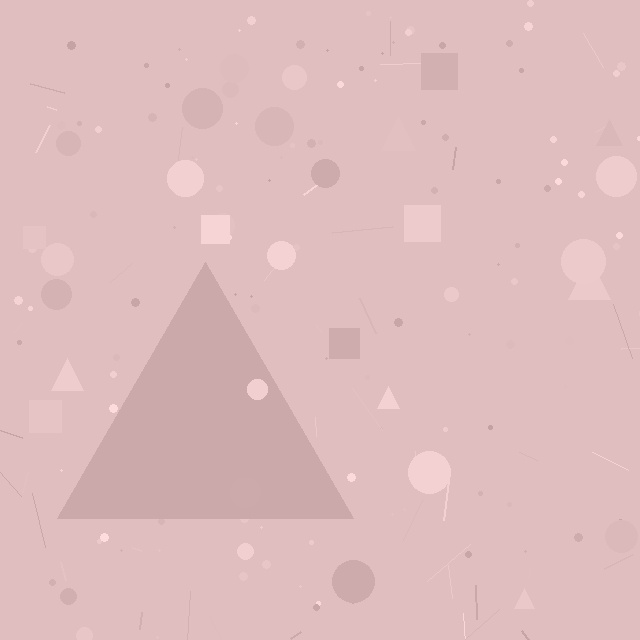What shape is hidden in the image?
A triangle is hidden in the image.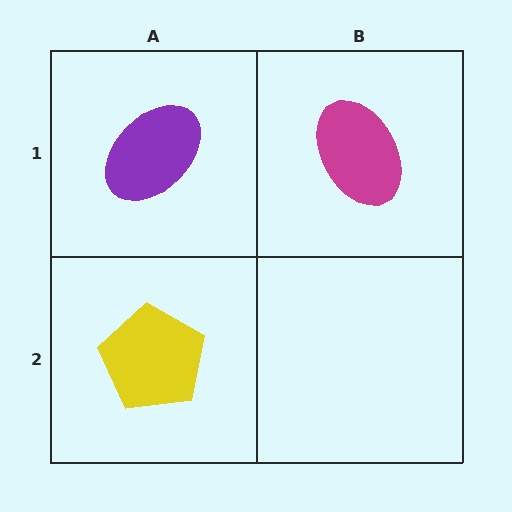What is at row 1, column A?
A purple ellipse.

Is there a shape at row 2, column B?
No, that cell is empty.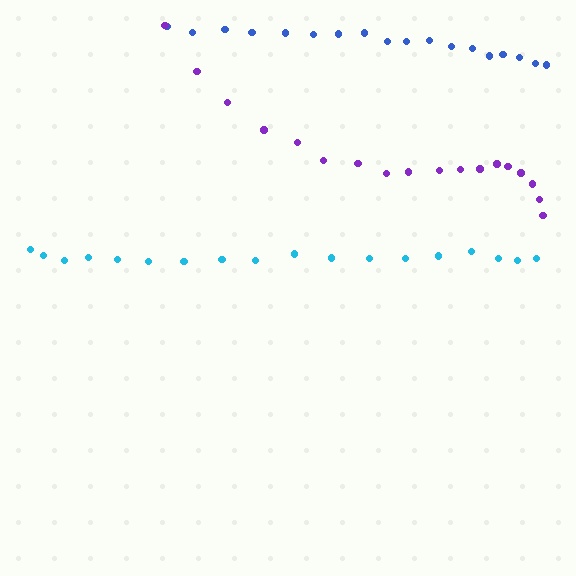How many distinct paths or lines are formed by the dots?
There are 3 distinct paths.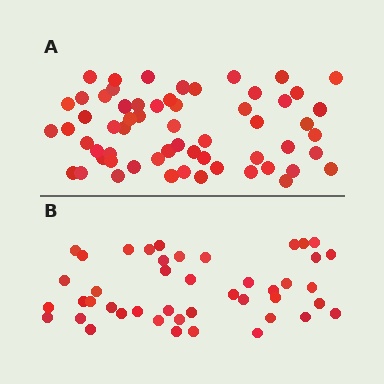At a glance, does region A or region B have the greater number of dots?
Region A (the top region) has more dots.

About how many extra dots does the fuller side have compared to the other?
Region A has approximately 15 more dots than region B.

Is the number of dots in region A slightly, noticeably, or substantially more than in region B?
Region A has noticeably more, but not dramatically so. The ratio is roughly 1.4 to 1.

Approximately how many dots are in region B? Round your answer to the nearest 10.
About 40 dots. (The exact count is 44, which rounds to 40.)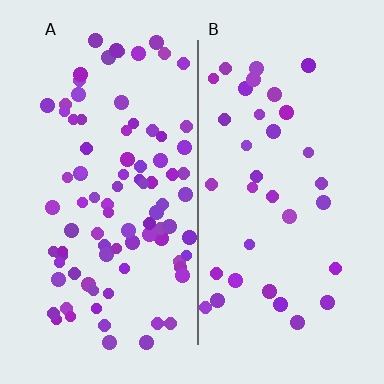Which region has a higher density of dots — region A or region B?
A (the left).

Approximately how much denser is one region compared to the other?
Approximately 2.5× — region A over region B.